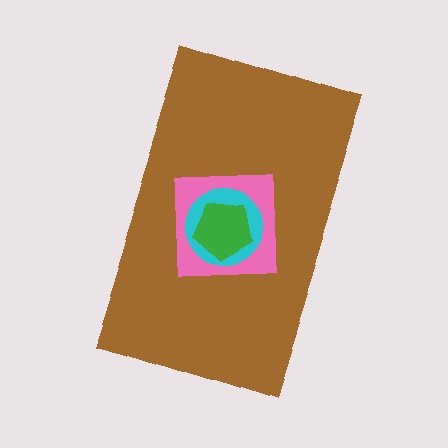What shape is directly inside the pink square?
The cyan circle.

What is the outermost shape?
The brown rectangle.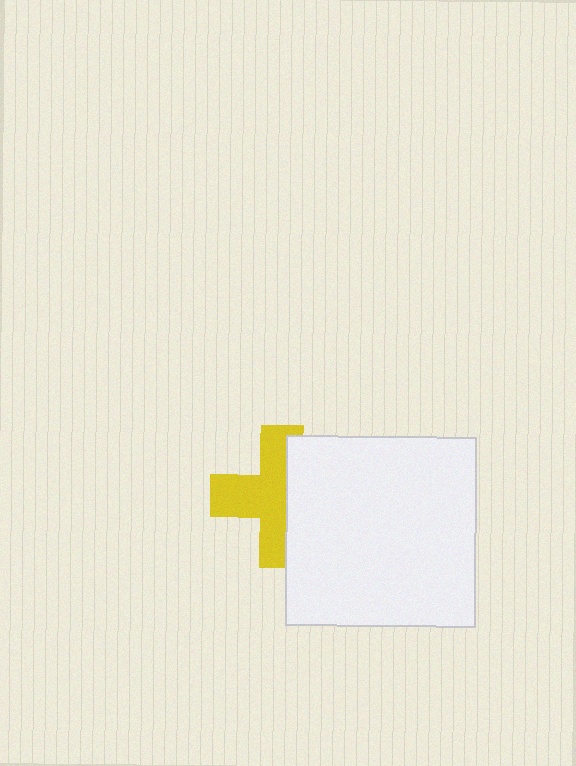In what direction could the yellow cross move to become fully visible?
The yellow cross could move left. That would shift it out from behind the white square entirely.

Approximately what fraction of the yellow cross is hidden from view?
Roughly 41% of the yellow cross is hidden behind the white square.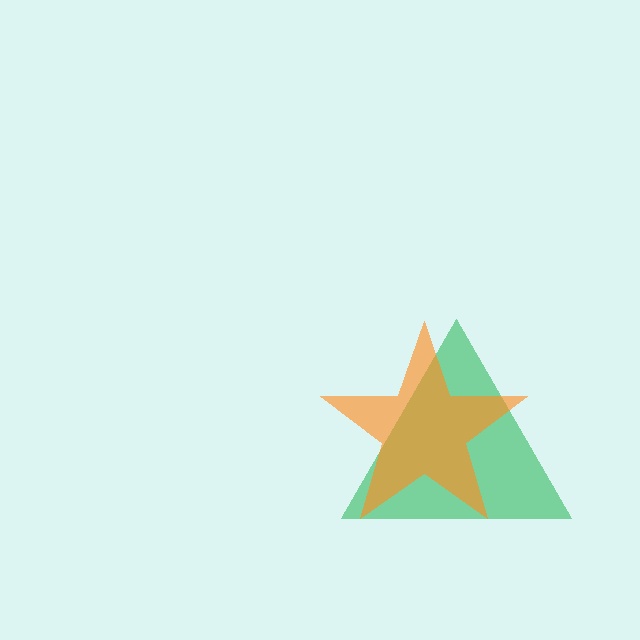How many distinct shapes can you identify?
There are 2 distinct shapes: a green triangle, an orange star.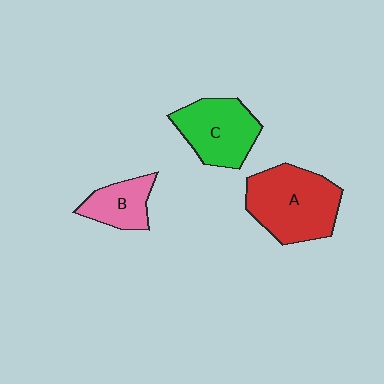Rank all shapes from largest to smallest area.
From largest to smallest: A (red), C (green), B (pink).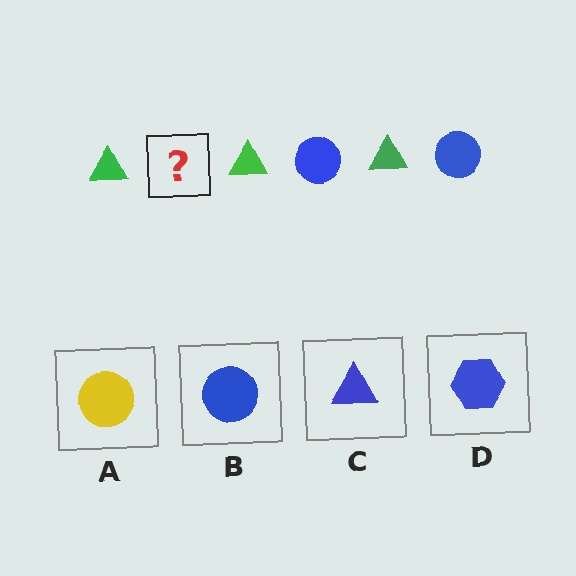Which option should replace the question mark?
Option B.